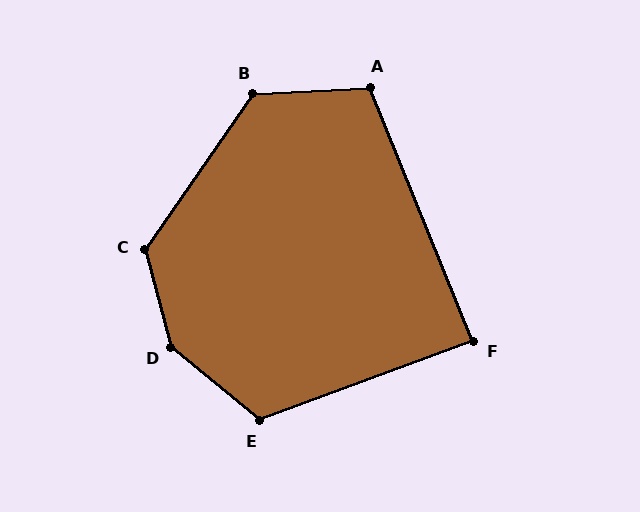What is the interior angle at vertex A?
Approximately 109 degrees (obtuse).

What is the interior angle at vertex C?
Approximately 131 degrees (obtuse).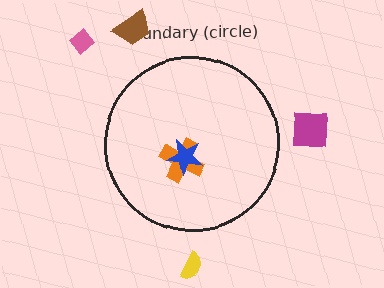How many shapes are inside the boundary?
2 inside, 4 outside.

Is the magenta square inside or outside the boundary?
Outside.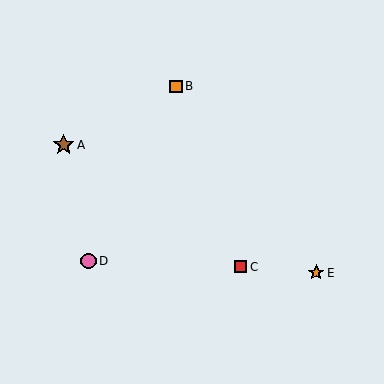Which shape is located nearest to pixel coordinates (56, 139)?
The brown star (labeled A) at (64, 145) is nearest to that location.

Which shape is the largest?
The brown star (labeled A) is the largest.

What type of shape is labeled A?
Shape A is a brown star.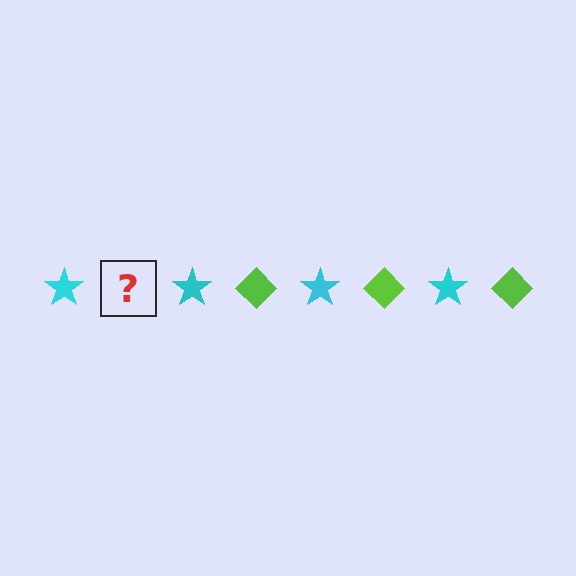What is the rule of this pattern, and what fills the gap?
The rule is that the pattern alternates between cyan star and lime diamond. The gap should be filled with a lime diamond.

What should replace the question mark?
The question mark should be replaced with a lime diamond.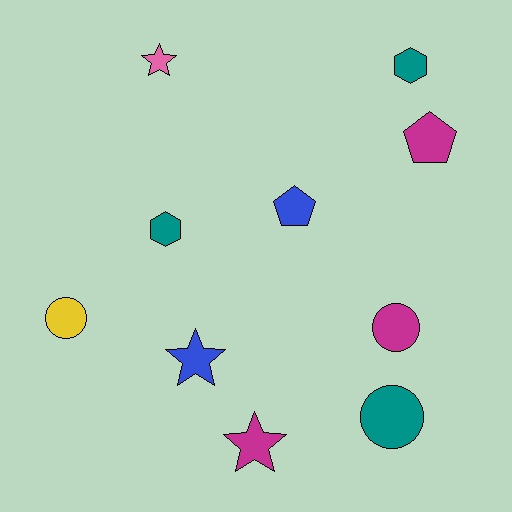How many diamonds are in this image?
There are no diamonds.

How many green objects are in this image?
There are no green objects.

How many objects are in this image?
There are 10 objects.